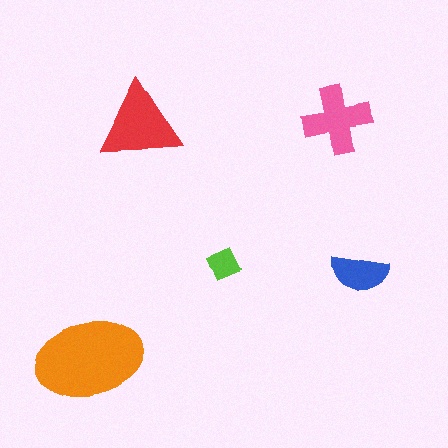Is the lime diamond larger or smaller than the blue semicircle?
Smaller.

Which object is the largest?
The orange ellipse.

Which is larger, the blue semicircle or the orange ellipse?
The orange ellipse.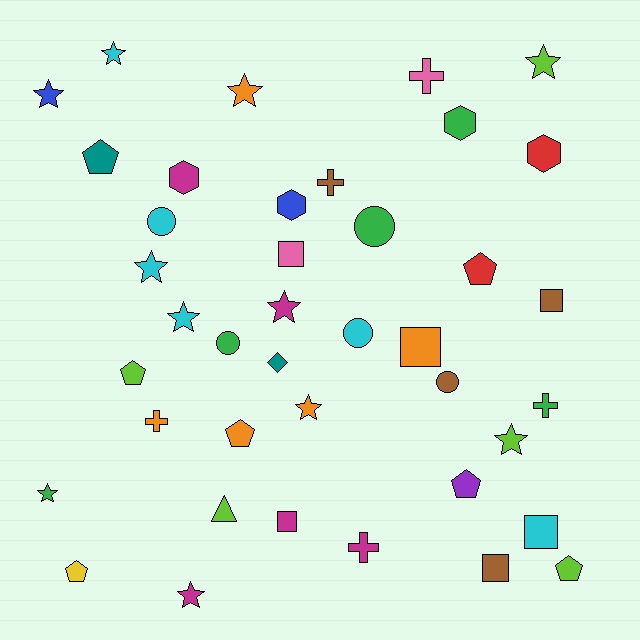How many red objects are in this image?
There are 2 red objects.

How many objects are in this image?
There are 40 objects.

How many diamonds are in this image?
There is 1 diamond.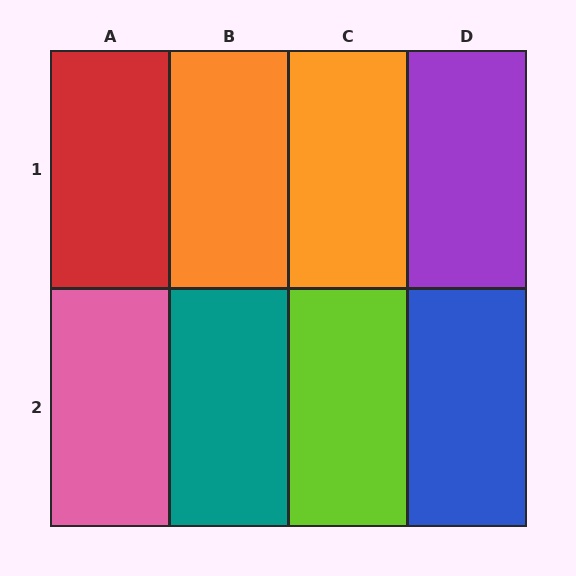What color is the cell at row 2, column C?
Lime.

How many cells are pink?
1 cell is pink.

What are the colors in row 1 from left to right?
Red, orange, orange, purple.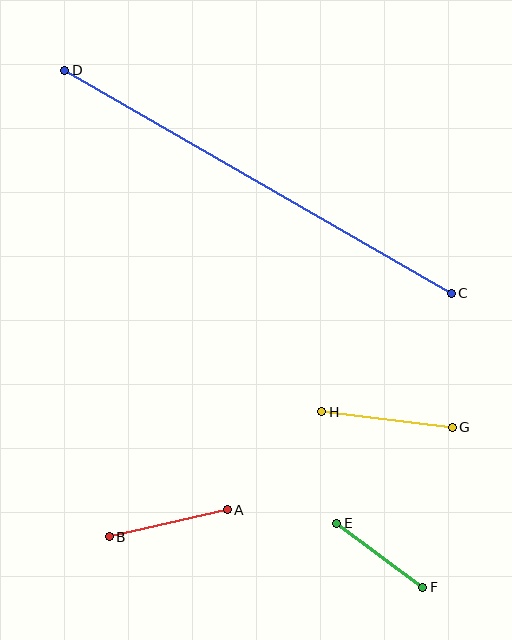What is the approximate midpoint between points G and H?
The midpoint is at approximately (387, 419) pixels.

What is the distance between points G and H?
The distance is approximately 131 pixels.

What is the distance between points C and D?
The distance is approximately 446 pixels.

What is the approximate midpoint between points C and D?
The midpoint is at approximately (258, 182) pixels.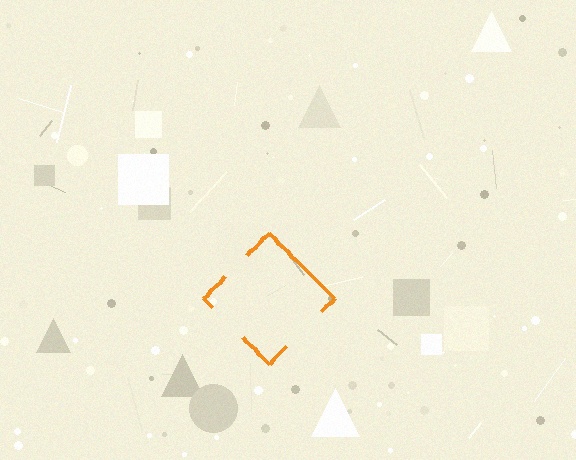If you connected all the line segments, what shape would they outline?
They would outline a diamond.